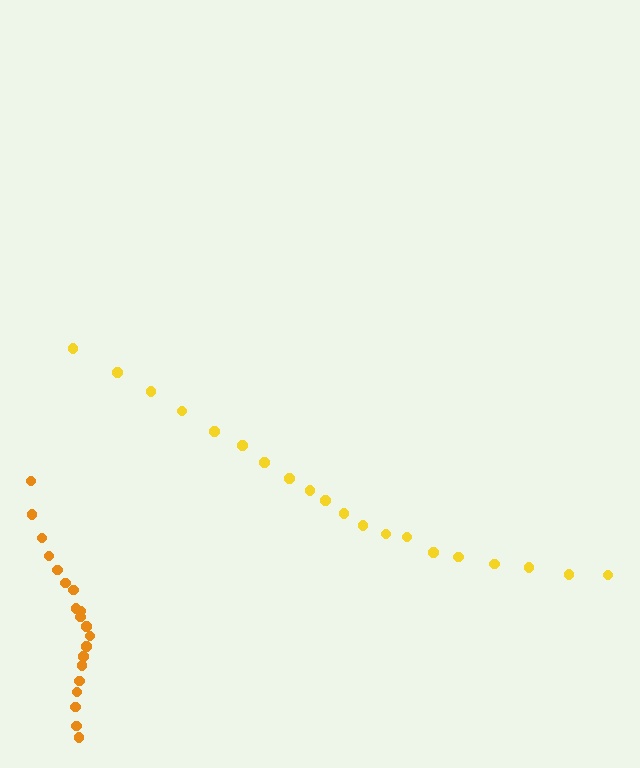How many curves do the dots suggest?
There are 2 distinct paths.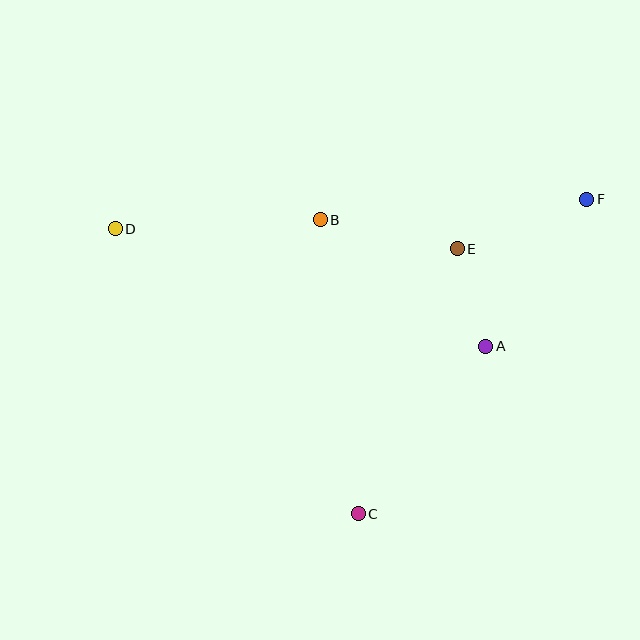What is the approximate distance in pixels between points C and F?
The distance between C and F is approximately 389 pixels.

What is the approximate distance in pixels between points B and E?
The distance between B and E is approximately 140 pixels.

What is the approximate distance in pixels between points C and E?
The distance between C and E is approximately 283 pixels.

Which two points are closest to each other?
Points A and E are closest to each other.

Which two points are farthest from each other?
Points D and F are farthest from each other.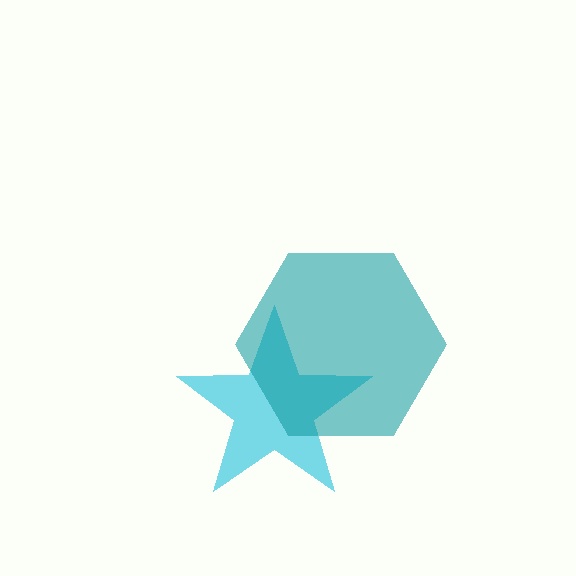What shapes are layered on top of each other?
The layered shapes are: a cyan star, a teal hexagon.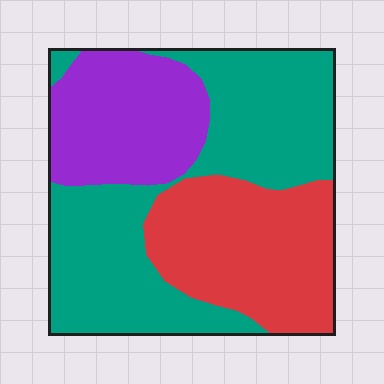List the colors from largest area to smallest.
From largest to smallest: teal, red, purple.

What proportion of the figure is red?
Red covers 30% of the figure.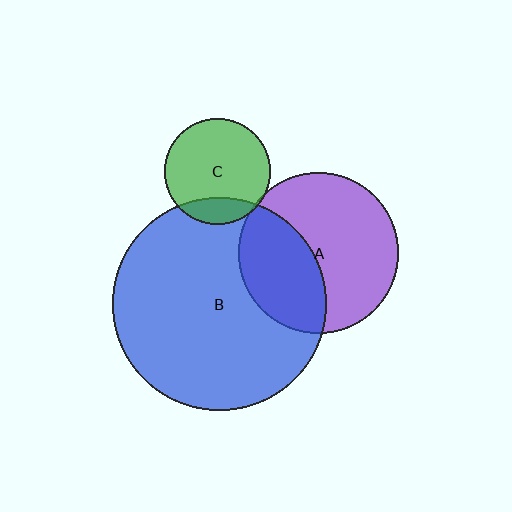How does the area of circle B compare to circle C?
Approximately 4.0 times.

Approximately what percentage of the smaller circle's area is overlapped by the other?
Approximately 20%.